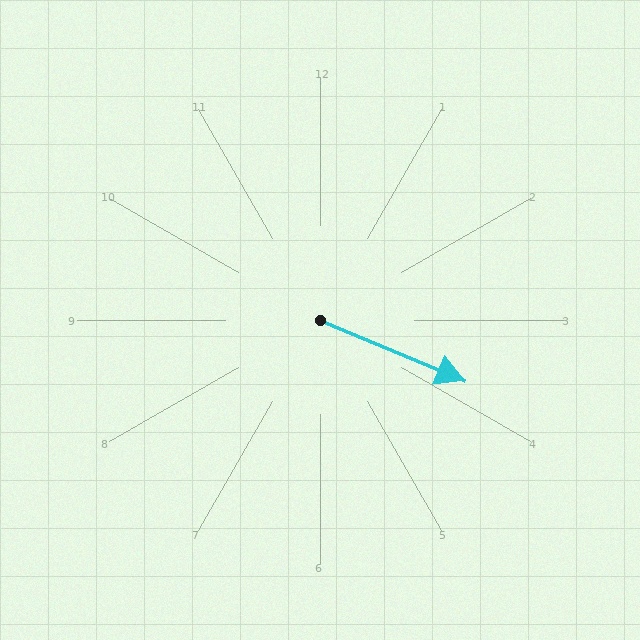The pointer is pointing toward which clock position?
Roughly 4 o'clock.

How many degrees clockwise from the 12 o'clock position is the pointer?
Approximately 113 degrees.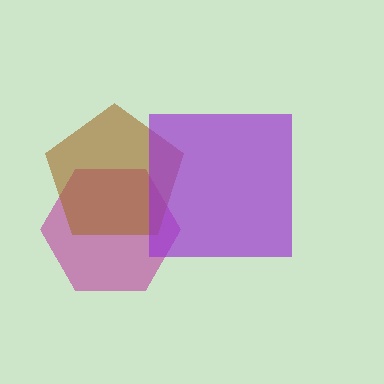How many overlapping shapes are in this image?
There are 3 overlapping shapes in the image.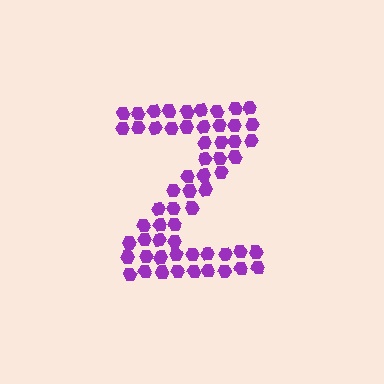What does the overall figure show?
The overall figure shows the letter Z.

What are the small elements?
The small elements are hexagons.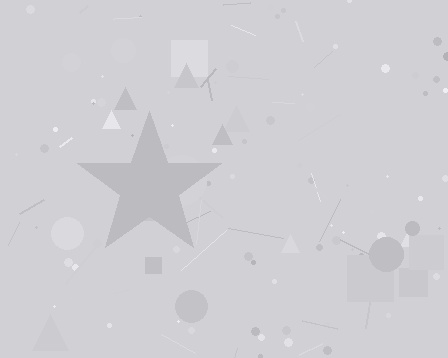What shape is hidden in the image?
A star is hidden in the image.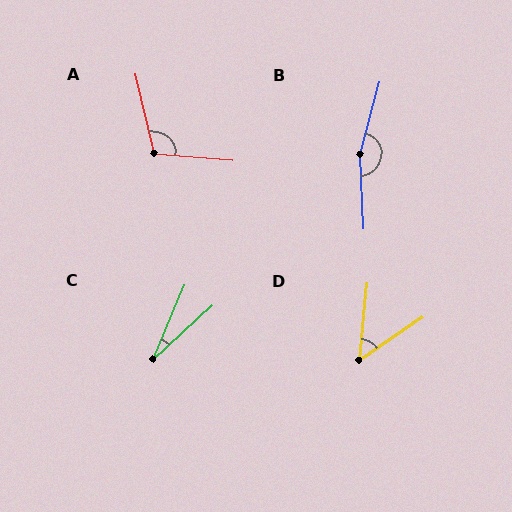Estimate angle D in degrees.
Approximately 50 degrees.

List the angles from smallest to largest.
C (25°), D (50°), A (108°), B (162°).